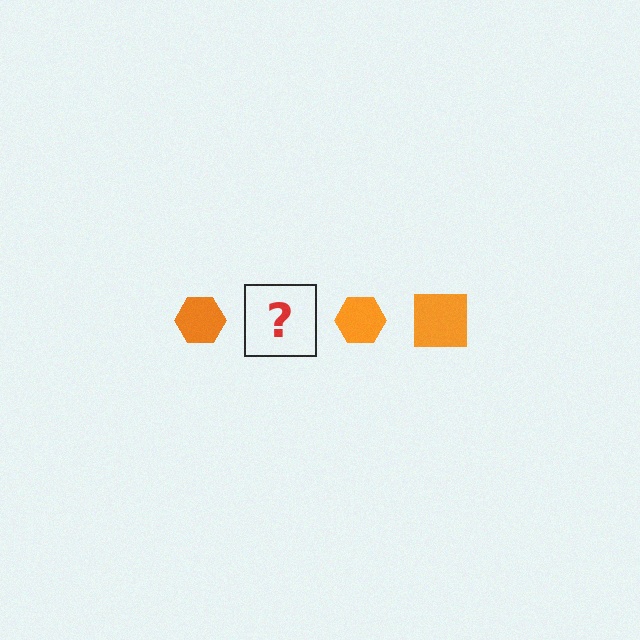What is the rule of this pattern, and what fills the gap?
The rule is that the pattern cycles through hexagon, square shapes in orange. The gap should be filled with an orange square.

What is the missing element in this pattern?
The missing element is an orange square.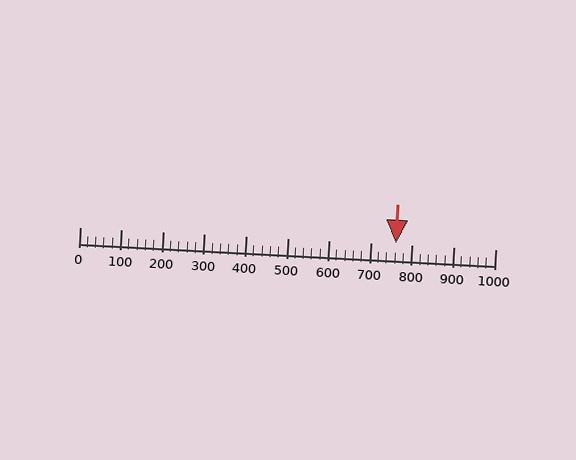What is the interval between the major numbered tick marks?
The major tick marks are spaced 100 units apart.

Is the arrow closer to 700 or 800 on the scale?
The arrow is closer to 800.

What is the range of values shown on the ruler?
The ruler shows values from 0 to 1000.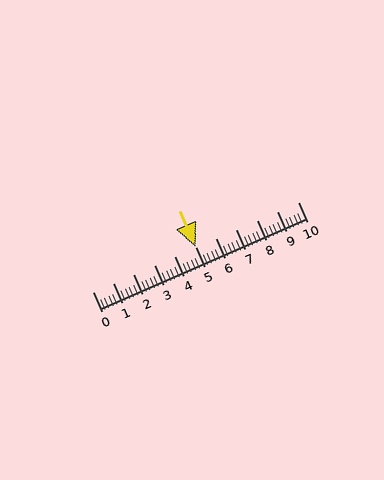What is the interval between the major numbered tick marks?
The major tick marks are spaced 1 units apart.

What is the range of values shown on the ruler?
The ruler shows values from 0 to 10.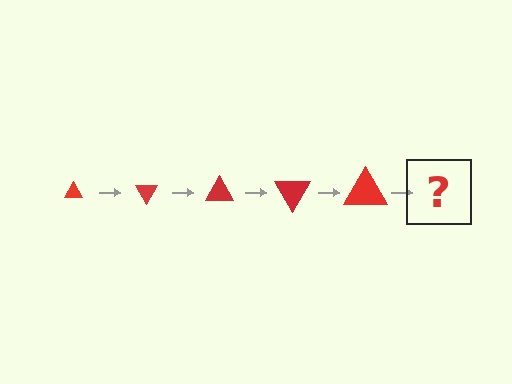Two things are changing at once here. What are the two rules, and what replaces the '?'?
The two rules are that the triangle grows larger each step and it rotates 60 degrees each step. The '?' should be a triangle, larger than the previous one and rotated 300 degrees from the start.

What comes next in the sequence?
The next element should be a triangle, larger than the previous one and rotated 300 degrees from the start.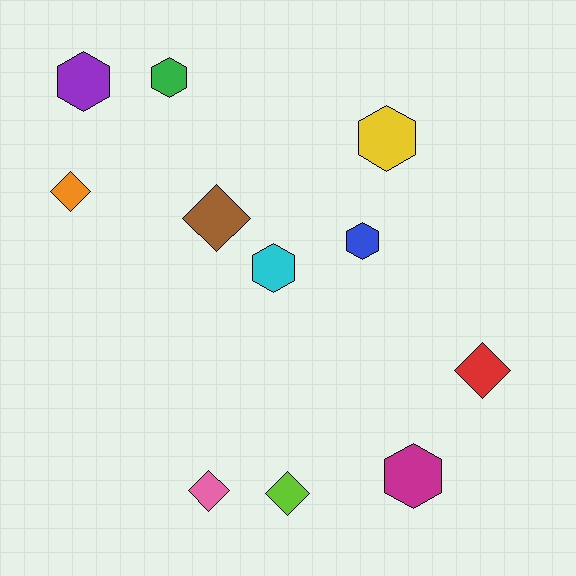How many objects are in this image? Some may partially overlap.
There are 11 objects.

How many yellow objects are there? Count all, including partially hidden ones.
There is 1 yellow object.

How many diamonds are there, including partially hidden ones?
There are 5 diamonds.